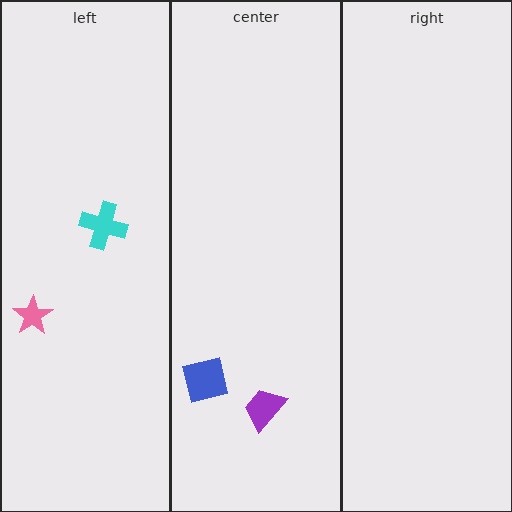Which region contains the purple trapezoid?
The center region.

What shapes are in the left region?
The cyan cross, the pink star.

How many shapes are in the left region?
2.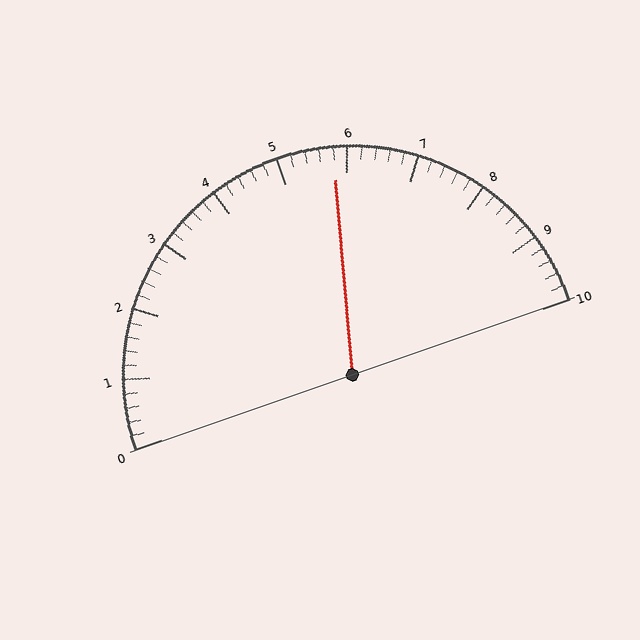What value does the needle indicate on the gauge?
The needle indicates approximately 5.8.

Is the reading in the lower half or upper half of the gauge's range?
The reading is in the upper half of the range (0 to 10).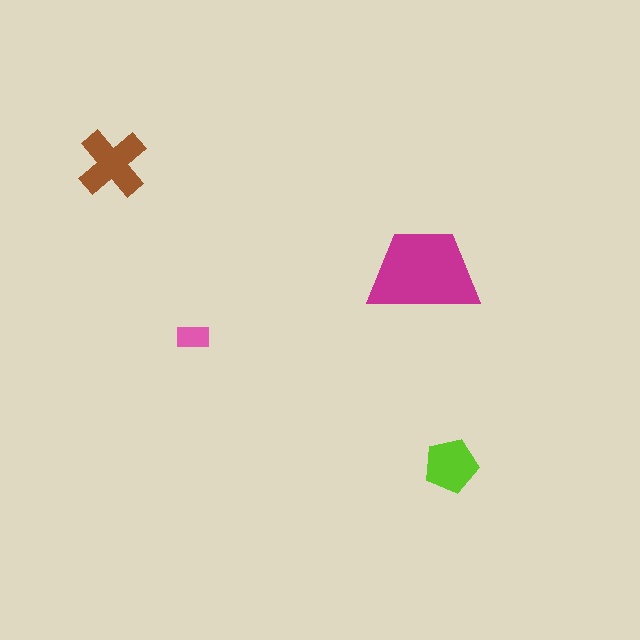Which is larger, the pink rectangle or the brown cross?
The brown cross.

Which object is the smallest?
The pink rectangle.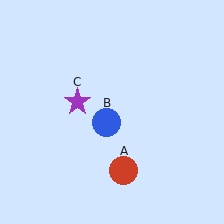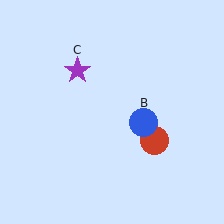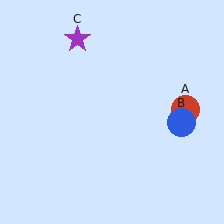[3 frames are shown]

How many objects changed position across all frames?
3 objects changed position: red circle (object A), blue circle (object B), purple star (object C).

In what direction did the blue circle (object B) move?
The blue circle (object B) moved right.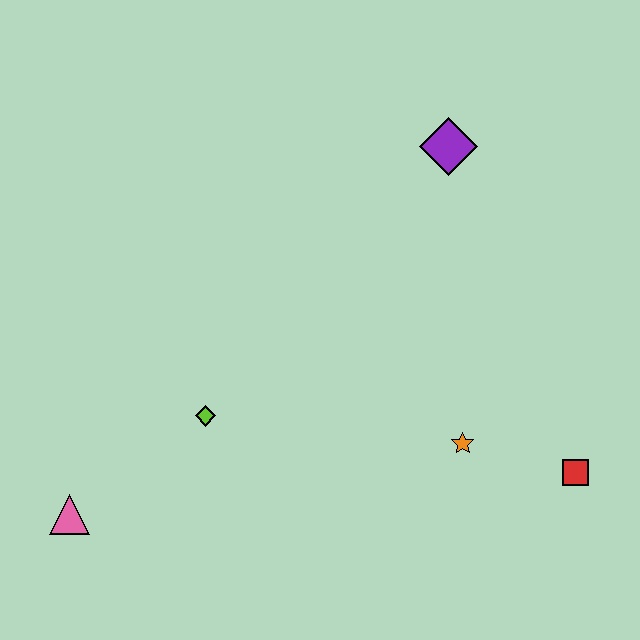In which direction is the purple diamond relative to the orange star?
The purple diamond is above the orange star.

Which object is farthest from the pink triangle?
The purple diamond is farthest from the pink triangle.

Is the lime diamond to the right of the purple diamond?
No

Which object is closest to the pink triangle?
The lime diamond is closest to the pink triangle.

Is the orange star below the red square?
No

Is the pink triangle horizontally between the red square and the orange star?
No